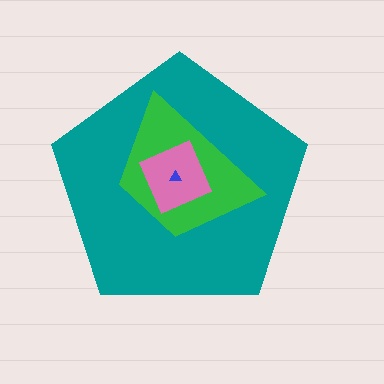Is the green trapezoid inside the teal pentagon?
Yes.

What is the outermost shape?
The teal pentagon.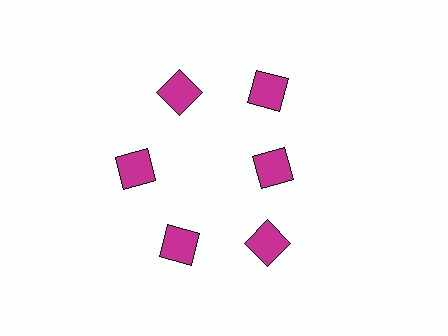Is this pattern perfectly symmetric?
No. The 6 magenta diamonds are arranged in a ring, but one element near the 3 o'clock position is pulled inward toward the center, breaking the 6-fold rotational symmetry.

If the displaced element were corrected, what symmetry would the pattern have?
It would have 6-fold rotational symmetry — the pattern would map onto itself every 60 degrees.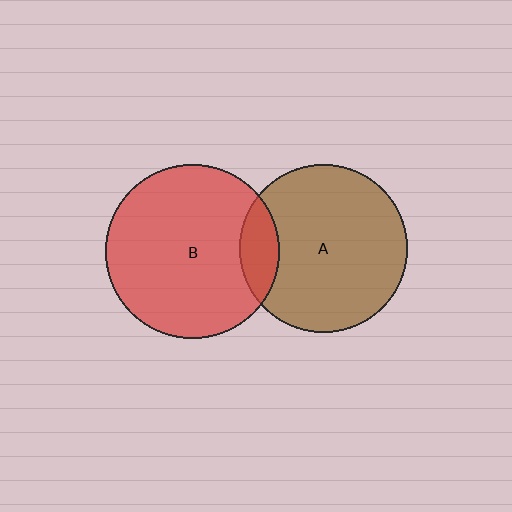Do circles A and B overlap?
Yes.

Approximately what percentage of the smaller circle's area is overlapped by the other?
Approximately 15%.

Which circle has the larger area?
Circle B (red).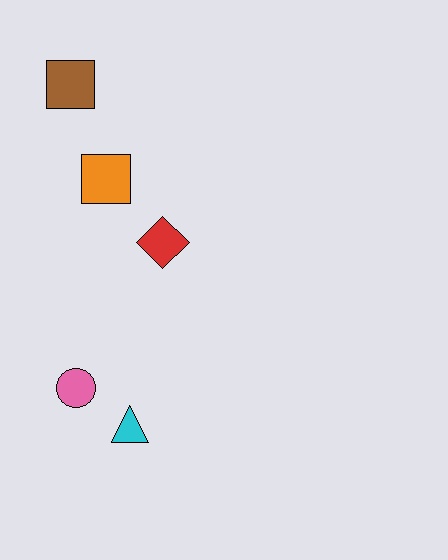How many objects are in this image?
There are 5 objects.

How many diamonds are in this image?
There is 1 diamond.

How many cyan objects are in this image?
There is 1 cyan object.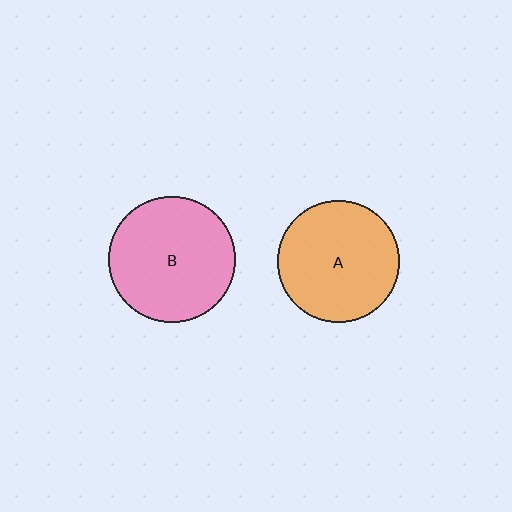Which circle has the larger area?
Circle B (pink).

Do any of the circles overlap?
No, none of the circles overlap.